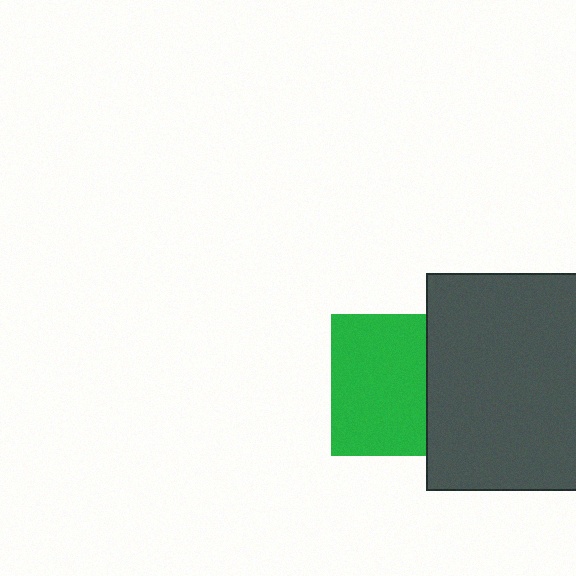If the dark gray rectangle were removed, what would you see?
You would see the complete green square.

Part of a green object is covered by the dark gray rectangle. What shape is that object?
It is a square.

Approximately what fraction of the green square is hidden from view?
Roughly 34% of the green square is hidden behind the dark gray rectangle.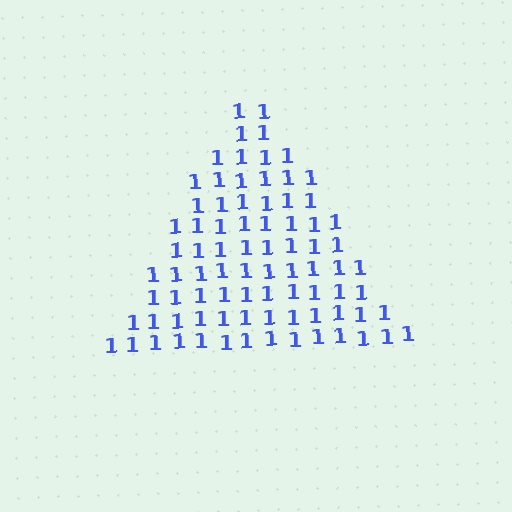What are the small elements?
The small elements are digit 1's.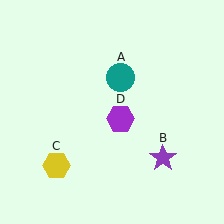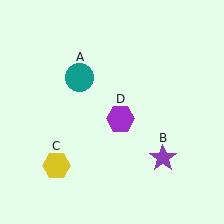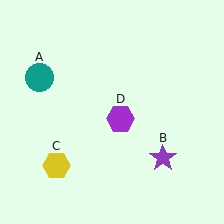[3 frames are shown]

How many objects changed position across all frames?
1 object changed position: teal circle (object A).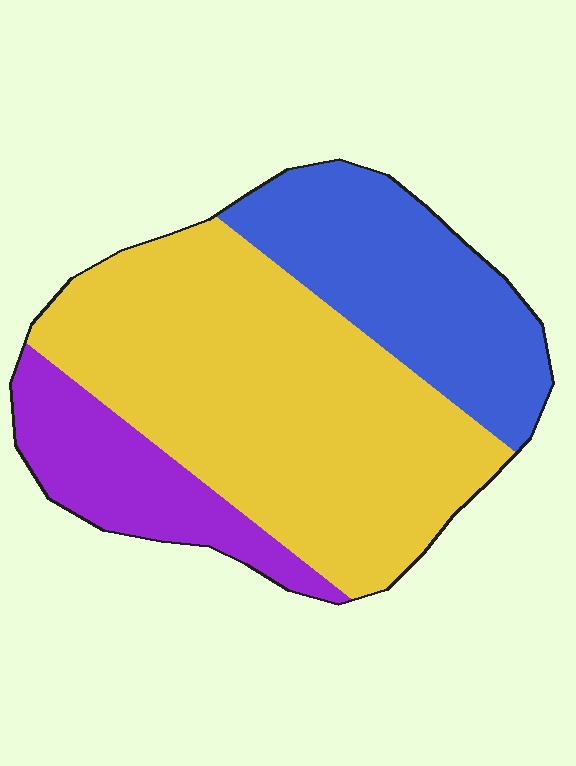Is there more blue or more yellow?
Yellow.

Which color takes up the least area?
Purple, at roughly 15%.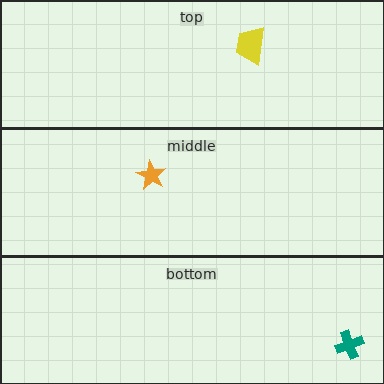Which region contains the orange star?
The middle region.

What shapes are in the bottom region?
The teal cross.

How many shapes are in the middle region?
1.